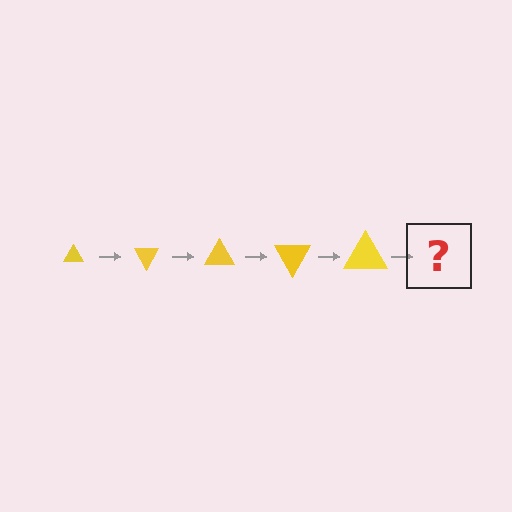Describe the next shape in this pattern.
It should be a triangle, larger than the previous one and rotated 300 degrees from the start.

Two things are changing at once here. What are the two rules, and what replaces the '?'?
The two rules are that the triangle grows larger each step and it rotates 60 degrees each step. The '?' should be a triangle, larger than the previous one and rotated 300 degrees from the start.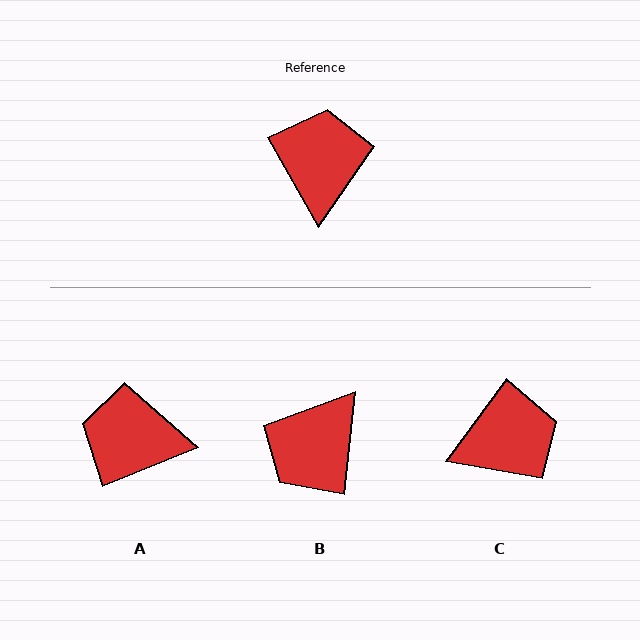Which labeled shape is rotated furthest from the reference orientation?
B, about 145 degrees away.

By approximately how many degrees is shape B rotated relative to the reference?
Approximately 145 degrees counter-clockwise.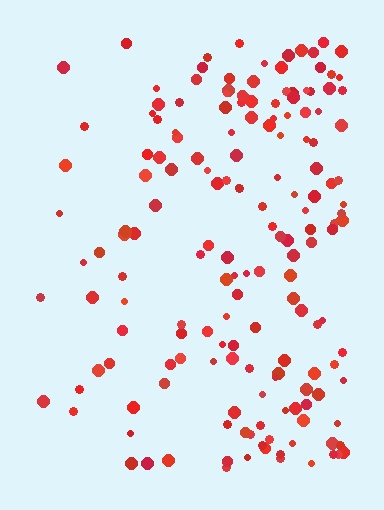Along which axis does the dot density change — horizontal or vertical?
Horizontal.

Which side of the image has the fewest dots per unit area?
The left.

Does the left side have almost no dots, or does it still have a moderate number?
Still a moderate number, just noticeably fewer than the right.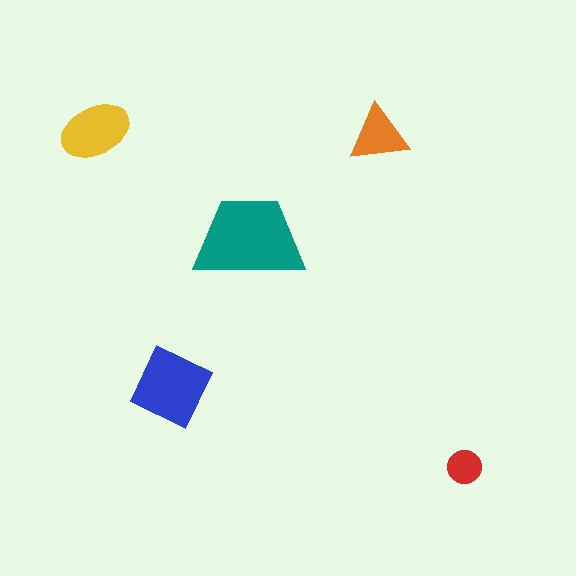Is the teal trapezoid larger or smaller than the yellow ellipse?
Larger.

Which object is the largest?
The teal trapezoid.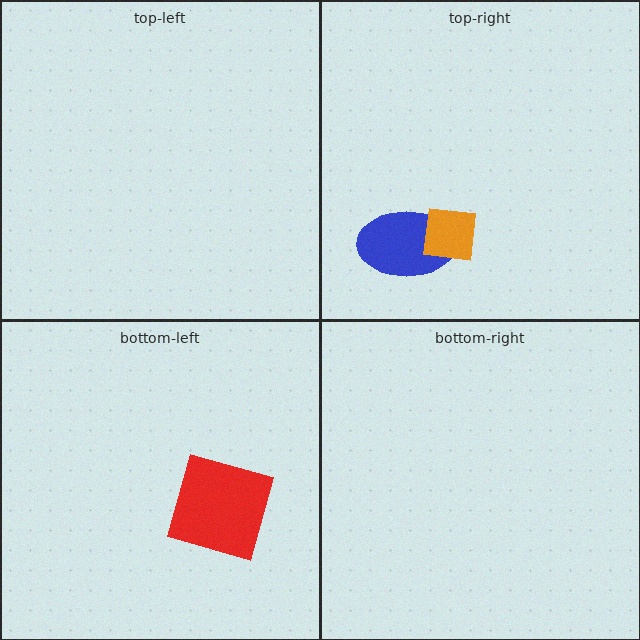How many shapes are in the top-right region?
2.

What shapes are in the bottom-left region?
The red square.